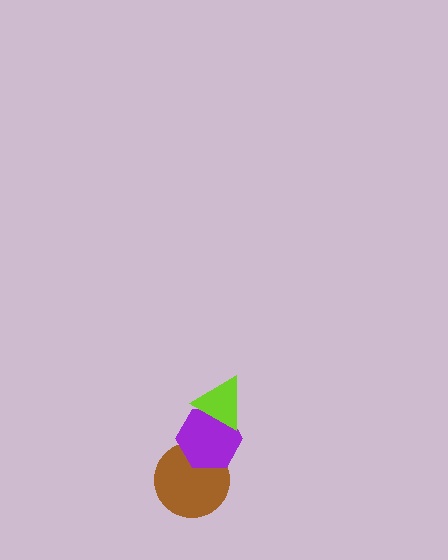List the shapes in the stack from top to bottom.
From top to bottom: the lime triangle, the purple hexagon, the brown circle.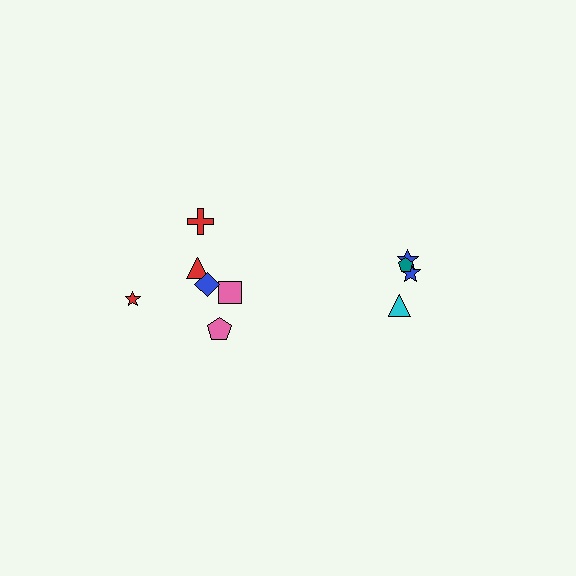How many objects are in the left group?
There are 6 objects.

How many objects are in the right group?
There are 4 objects.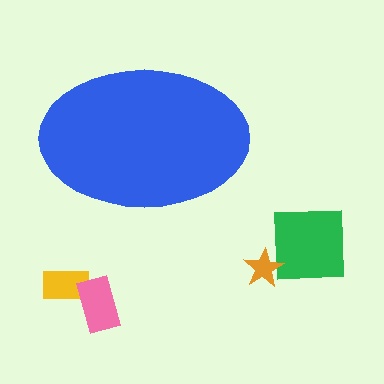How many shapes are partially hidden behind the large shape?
0 shapes are partially hidden.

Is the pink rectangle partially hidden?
No, the pink rectangle is fully visible.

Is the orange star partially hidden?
No, the orange star is fully visible.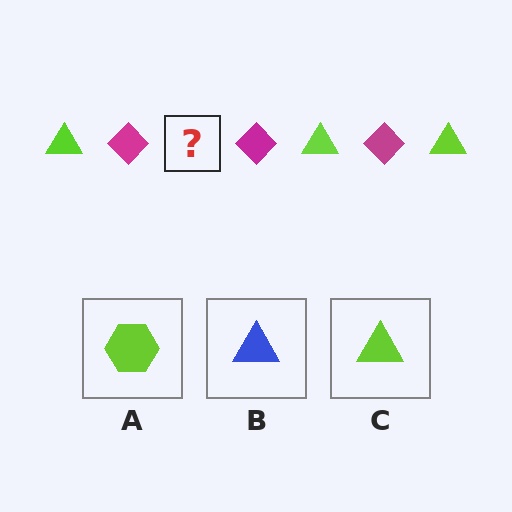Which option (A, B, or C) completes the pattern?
C.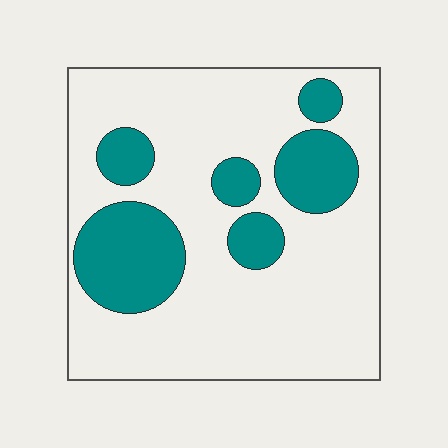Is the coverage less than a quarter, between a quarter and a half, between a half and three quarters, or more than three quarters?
Less than a quarter.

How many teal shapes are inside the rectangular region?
6.